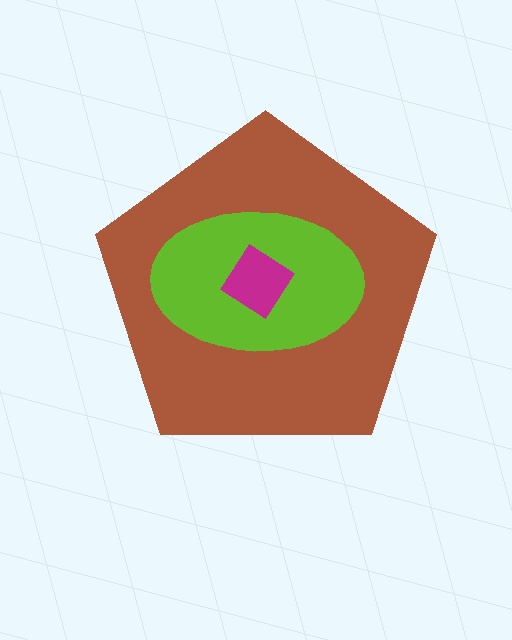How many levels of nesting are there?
3.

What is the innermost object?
The magenta diamond.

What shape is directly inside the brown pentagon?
The lime ellipse.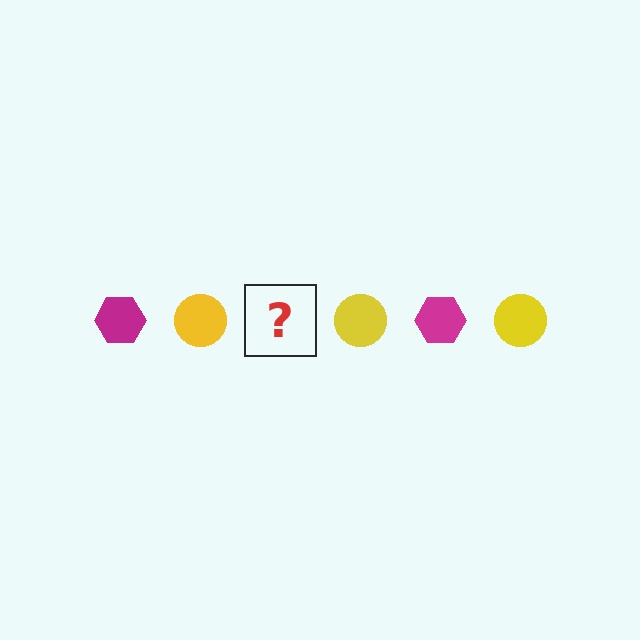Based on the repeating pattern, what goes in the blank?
The blank should be a magenta hexagon.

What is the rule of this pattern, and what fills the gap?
The rule is that the pattern alternates between magenta hexagon and yellow circle. The gap should be filled with a magenta hexagon.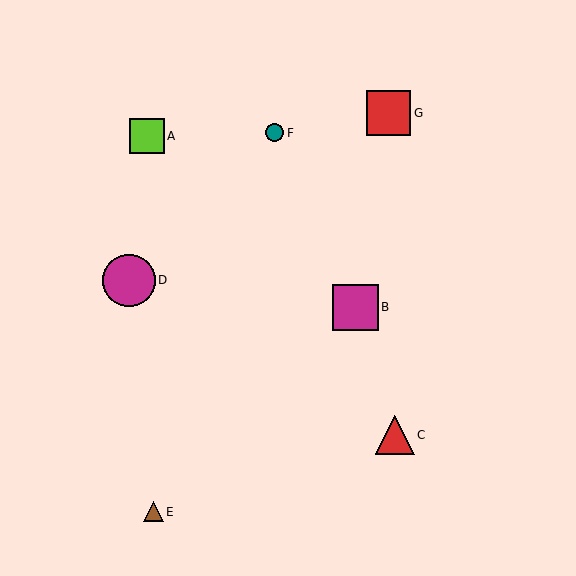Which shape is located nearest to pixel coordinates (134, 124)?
The lime square (labeled A) at (147, 136) is nearest to that location.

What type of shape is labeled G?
Shape G is a red square.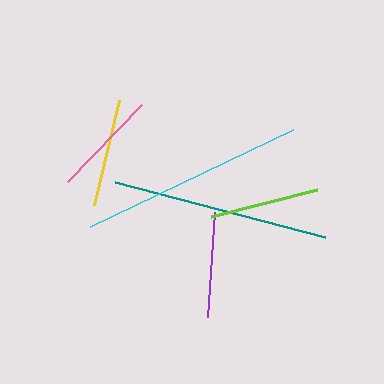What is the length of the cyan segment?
The cyan segment is approximately 226 pixels long.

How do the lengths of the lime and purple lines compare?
The lime and purple lines are approximately the same length.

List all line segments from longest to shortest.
From longest to shortest: cyan, teal, lime, yellow, pink, purple.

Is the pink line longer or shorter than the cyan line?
The cyan line is longer than the pink line.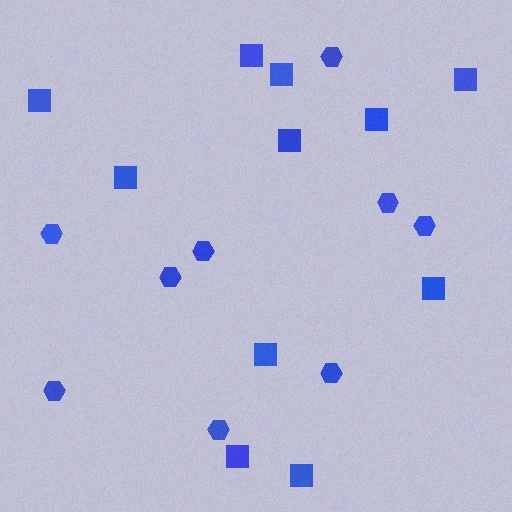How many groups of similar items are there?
There are 2 groups: one group of hexagons (9) and one group of squares (11).